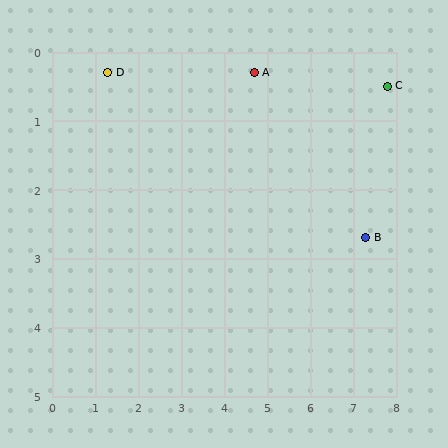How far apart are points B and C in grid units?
Points B and C are about 2.3 grid units apart.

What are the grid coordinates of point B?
Point B is at approximately (7.3, 2.7).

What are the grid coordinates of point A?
Point A is at approximately (4.7, 0.3).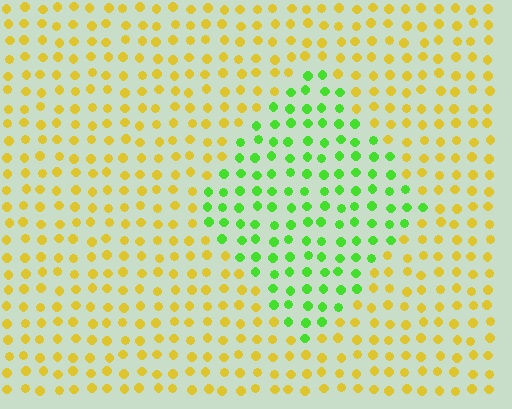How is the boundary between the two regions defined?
The boundary is defined purely by a slight shift in hue (about 61 degrees). Spacing, size, and orientation are identical on both sides.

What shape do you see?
I see a diamond.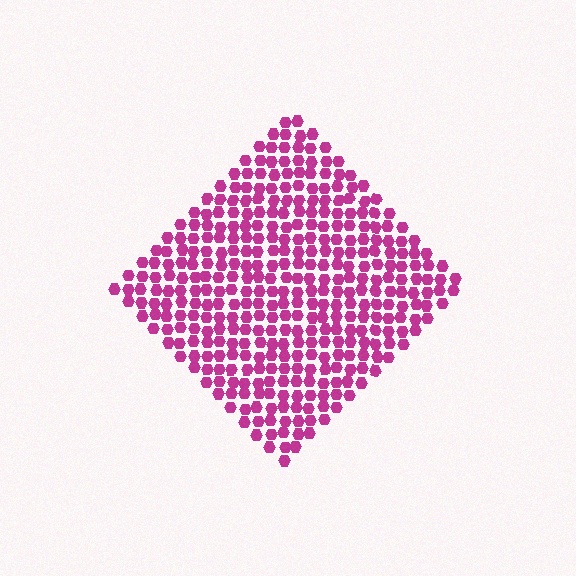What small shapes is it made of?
It is made of small hexagons.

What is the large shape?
The large shape is a diamond.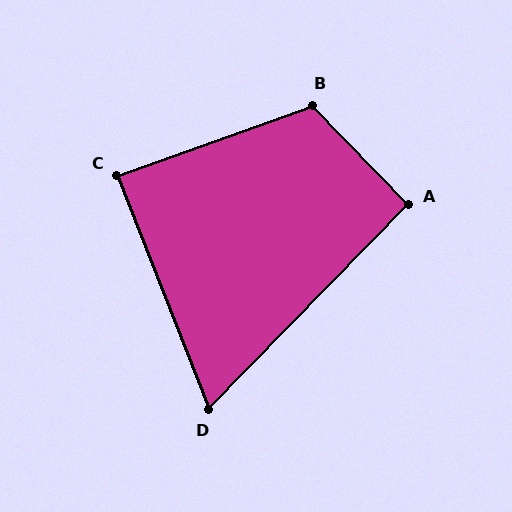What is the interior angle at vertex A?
Approximately 92 degrees (approximately right).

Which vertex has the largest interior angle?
B, at approximately 114 degrees.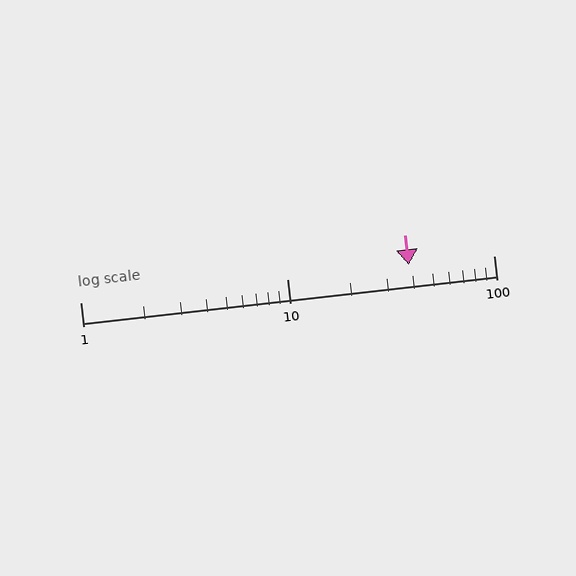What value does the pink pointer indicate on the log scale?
The pointer indicates approximately 39.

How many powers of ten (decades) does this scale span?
The scale spans 2 decades, from 1 to 100.